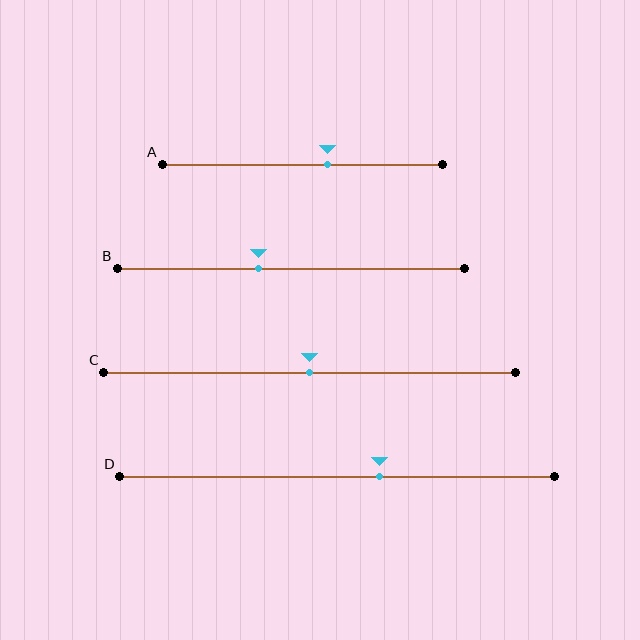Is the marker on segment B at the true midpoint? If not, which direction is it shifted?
No, the marker on segment B is shifted to the left by about 9% of the segment length.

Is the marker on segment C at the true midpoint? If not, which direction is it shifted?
Yes, the marker on segment C is at the true midpoint.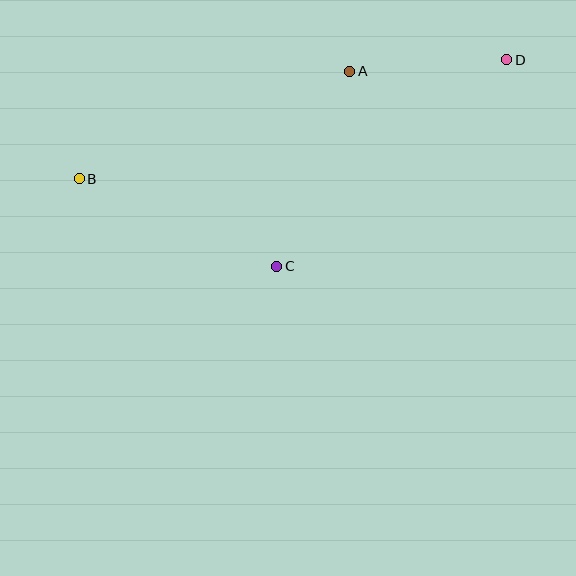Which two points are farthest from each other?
Points B and D are farthest from each other.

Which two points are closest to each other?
Points A and D are closest to each other.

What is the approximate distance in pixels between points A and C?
The distance between A and C is approximately 208 pixels.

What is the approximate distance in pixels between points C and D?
The distance between C and D is approximately 309 pixels.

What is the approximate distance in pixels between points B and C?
The distance between B and C is approximately 216 pixels.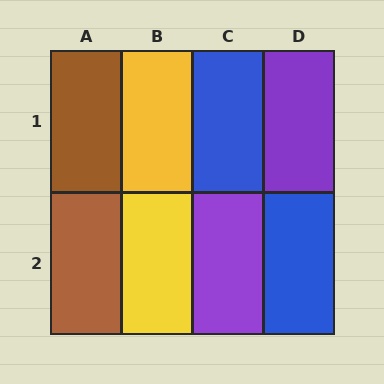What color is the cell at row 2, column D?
Blue.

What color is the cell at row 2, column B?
Yellow.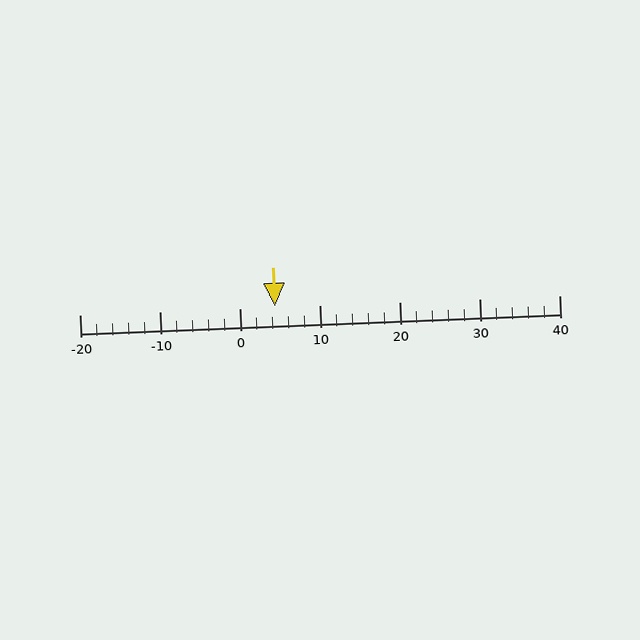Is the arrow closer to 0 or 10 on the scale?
The arrow is closer to 0.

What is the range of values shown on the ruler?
The ruler shows values from -20 to 40.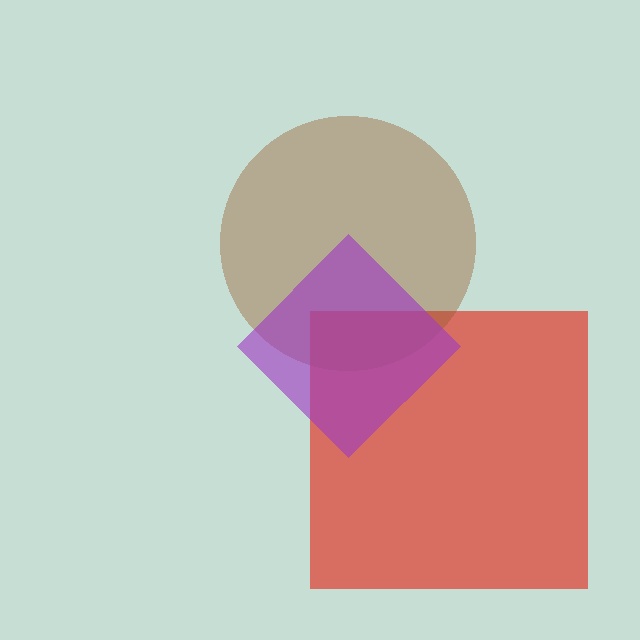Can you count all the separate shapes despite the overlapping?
Yes, there are 3 separate shapes.